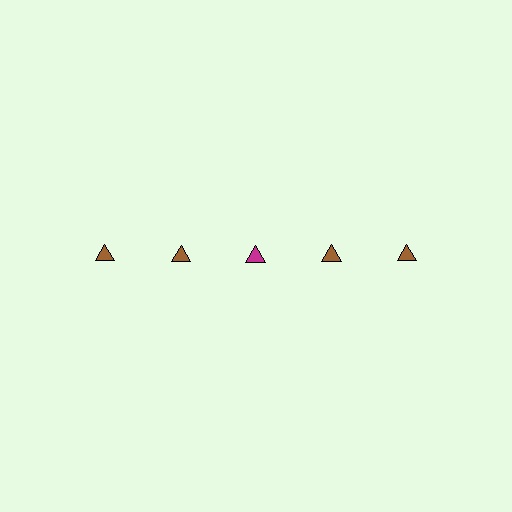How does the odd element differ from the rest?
It has a different color: magenta instead of brown.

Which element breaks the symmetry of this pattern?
The magenta triangle in the top row, center column breaks the symmetry. All other shapes are brown triangles.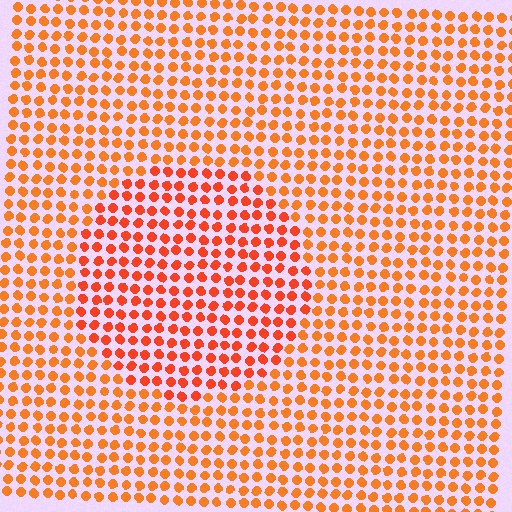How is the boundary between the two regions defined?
The boundary is defined purely by a slight shift in hue (about 18 degrees). Spacing, size, and orientation are identical on both sides.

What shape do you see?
I see a circle.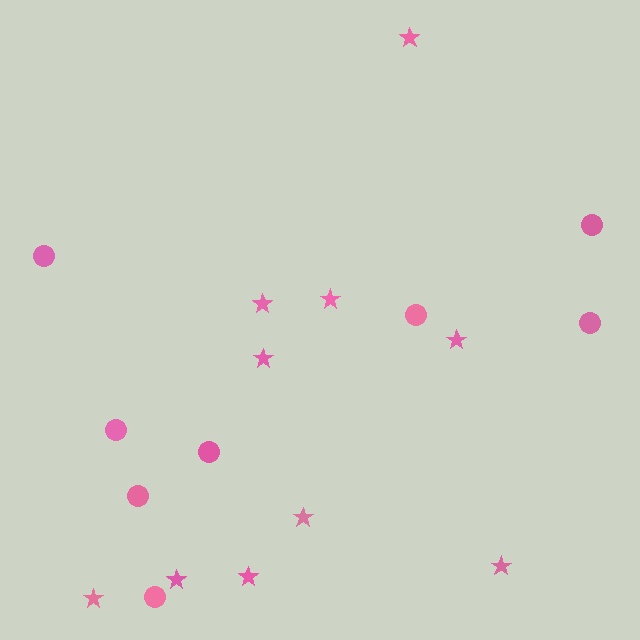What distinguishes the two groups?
There are 2 groups: one group of circles (8) and one group of stars (10).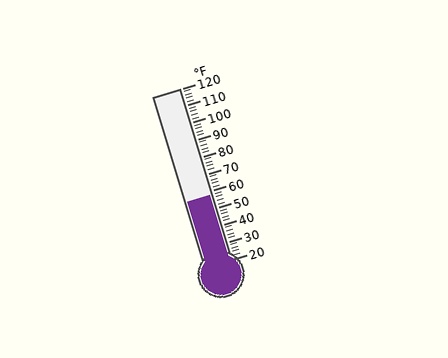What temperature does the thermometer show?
The thermometer shows approximately 58°F.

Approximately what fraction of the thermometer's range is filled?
The thermometer is filled to approximately 40% of its range.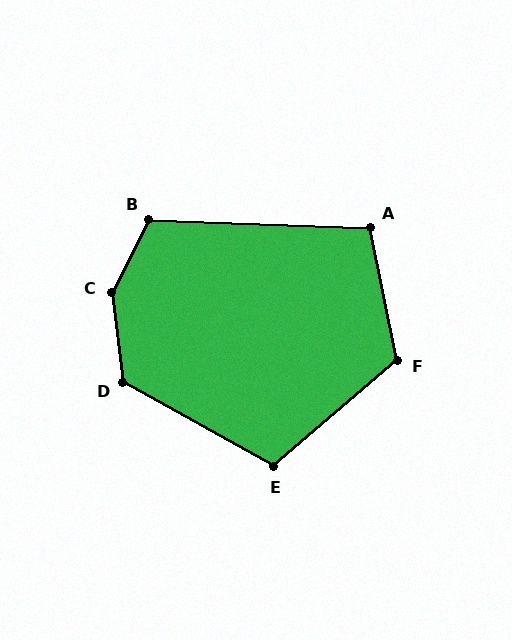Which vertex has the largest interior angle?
C, at approximately 146 degrees.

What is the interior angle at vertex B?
Approximately 115 degrees (obtuse).